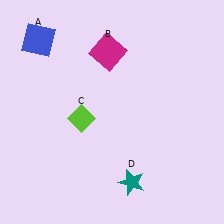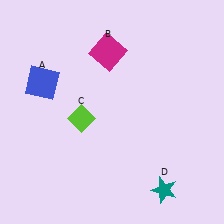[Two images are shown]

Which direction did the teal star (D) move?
The teal star (D) moved right.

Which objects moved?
The objects that moved are: the blue square (A), the teal star (D).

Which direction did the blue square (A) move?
The blue square (A) moved down.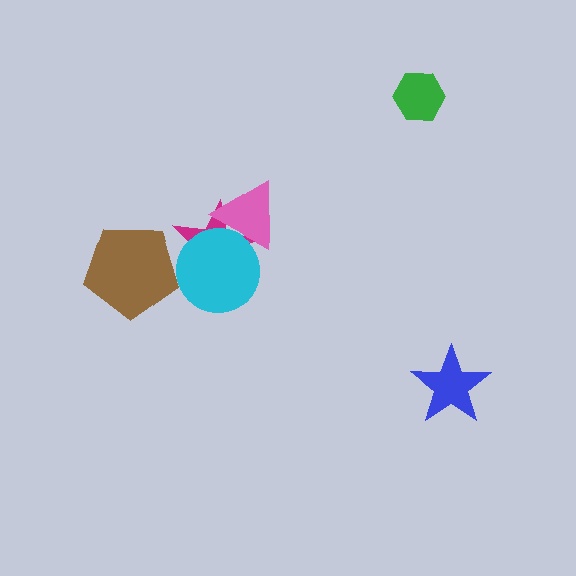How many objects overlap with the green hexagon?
0 objects overlap with the green hexagon.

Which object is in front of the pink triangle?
The cyan circle is in front of the pink triangle.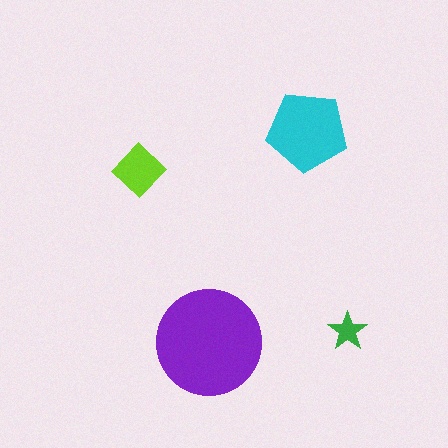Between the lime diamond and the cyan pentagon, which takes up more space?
The cyan pentagon.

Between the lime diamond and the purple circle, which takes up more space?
The purple circle.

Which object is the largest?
The purple circle.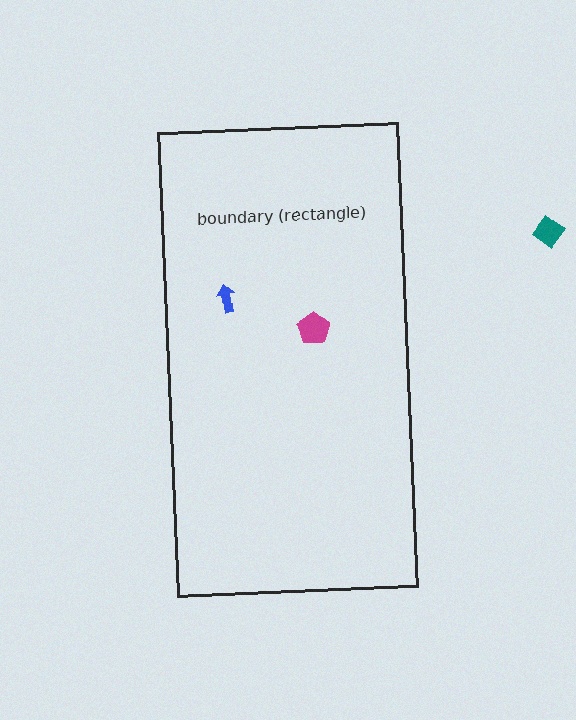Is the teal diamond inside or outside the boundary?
Outside.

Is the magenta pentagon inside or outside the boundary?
Inside.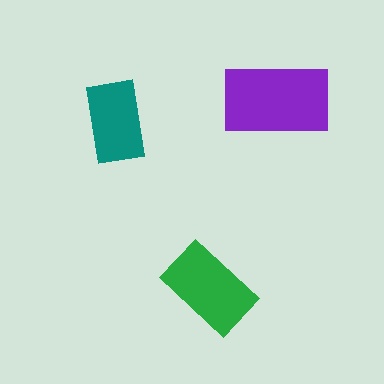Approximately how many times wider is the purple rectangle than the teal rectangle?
About 1.5 times wider.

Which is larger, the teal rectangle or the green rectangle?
The green one.